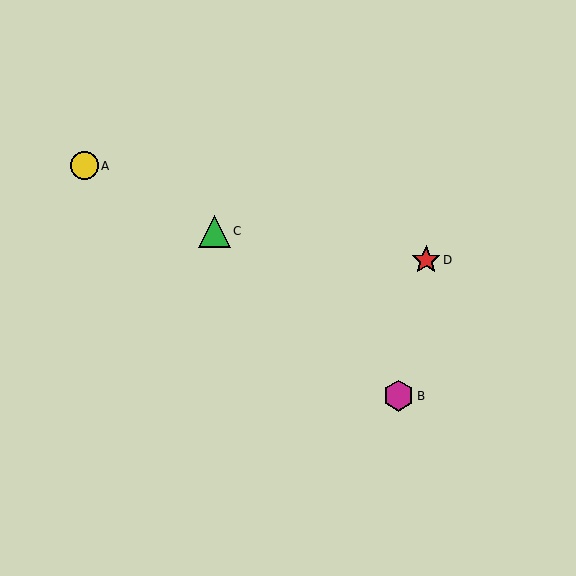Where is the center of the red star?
The center of the red star is at (426, 260).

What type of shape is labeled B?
Shape B is a magenta hexagon.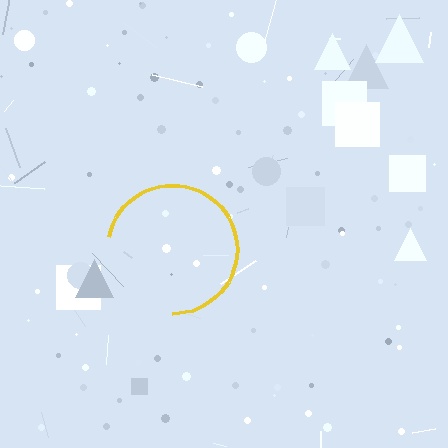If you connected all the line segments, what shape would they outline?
They would outline a circle.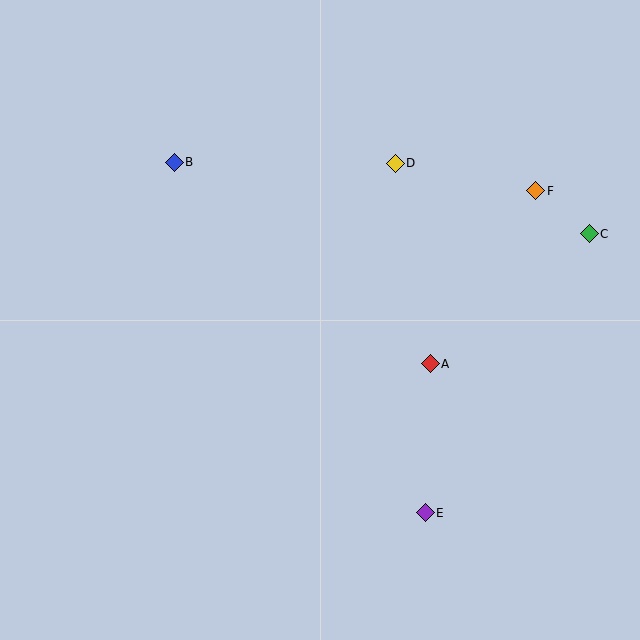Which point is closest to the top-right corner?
Point F is closest to the top-right corner.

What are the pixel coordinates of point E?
Point E is at (425, 513).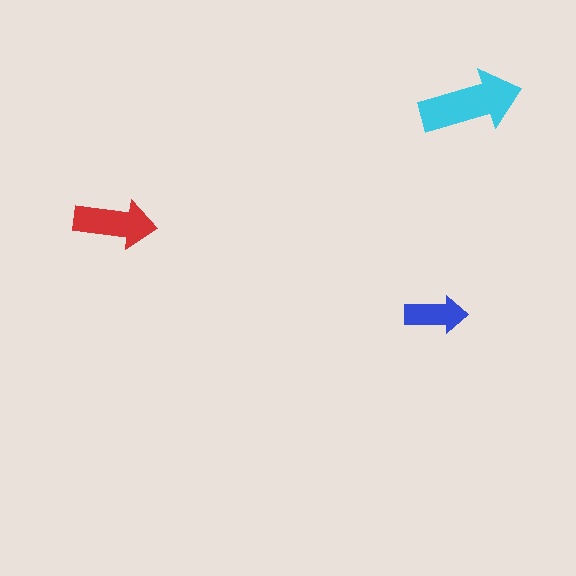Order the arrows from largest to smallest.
the cyan one, the red one, the blue one.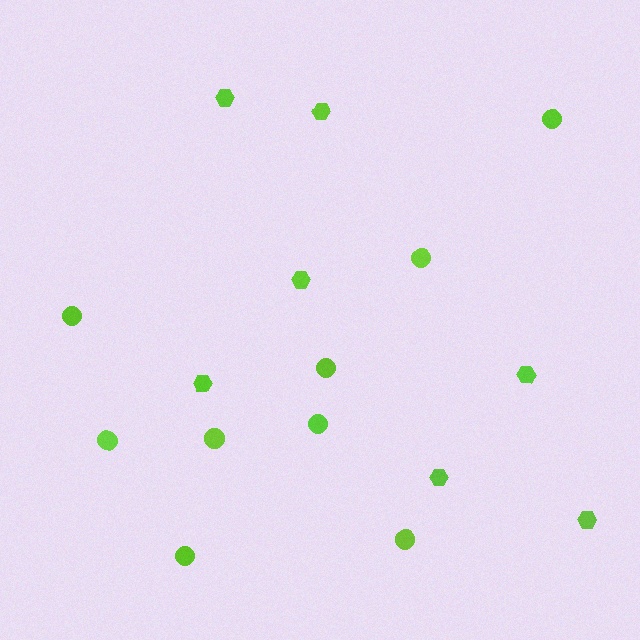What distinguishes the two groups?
There are 2 groups: one group of circles (9) and one group of hexagons (7).